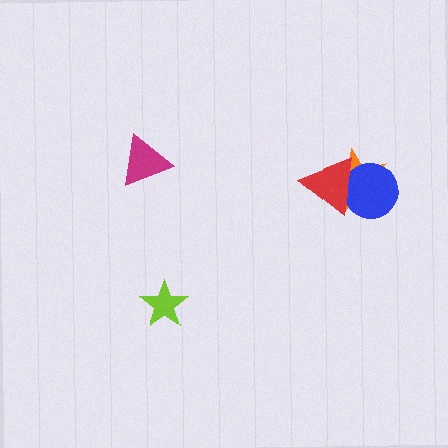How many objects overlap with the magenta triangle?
0 objects overlap with the magenta triangle.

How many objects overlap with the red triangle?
2 objects overlap with the red triangle.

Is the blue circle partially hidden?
Yes, it is partially covered by another shape.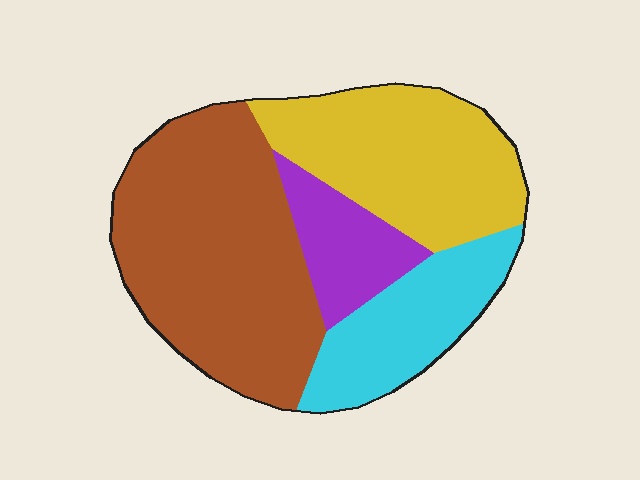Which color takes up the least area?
Purple, at roughly 10%.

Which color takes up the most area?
Brown, at roughly 40%.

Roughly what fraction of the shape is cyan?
Cyan covers roughly 20% of the shape.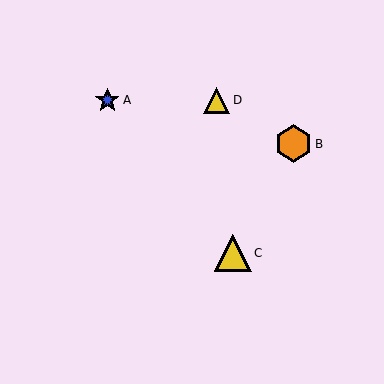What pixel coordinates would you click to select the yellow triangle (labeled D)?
Click at (217, 100) to select the yellow triangle D.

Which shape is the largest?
The orange hexagon (labeled B) is the largest.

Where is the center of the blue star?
The center of the blue star is at (107, 100).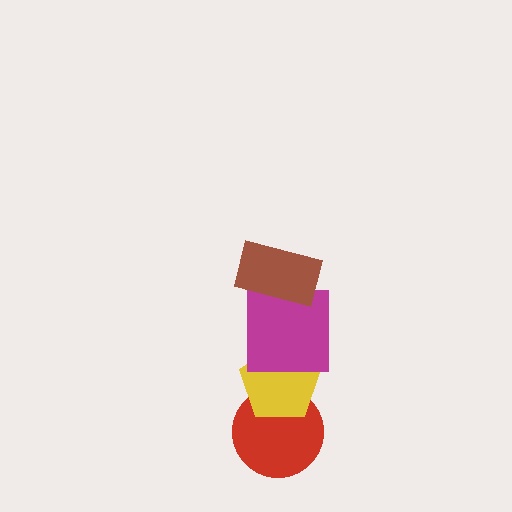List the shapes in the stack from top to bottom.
From top to bottom: the brown rectangle, the magenta square, the yellow pentagon, the red circle.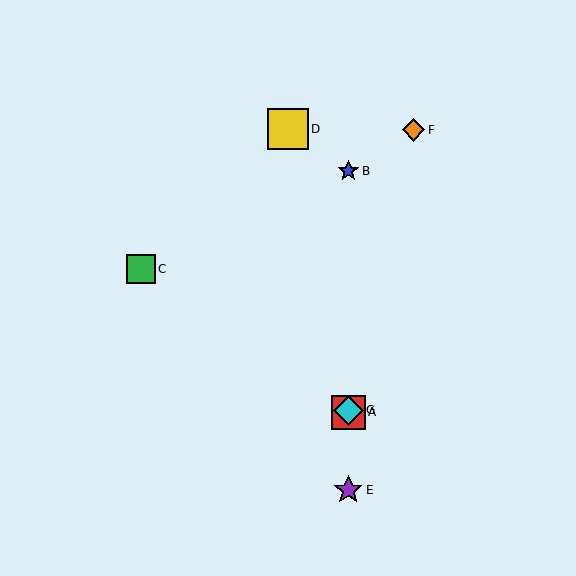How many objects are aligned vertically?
4 objects (A, B, E, G) are aligned vertically.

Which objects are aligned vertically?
Objects A, B, E, G are aligned vertically.